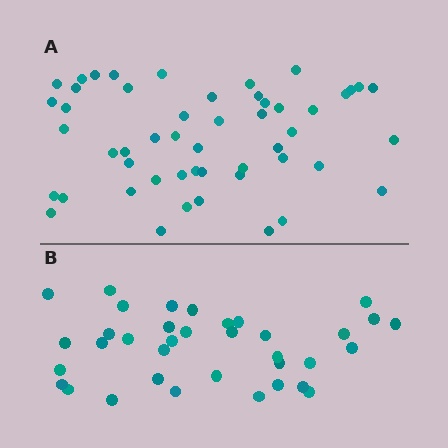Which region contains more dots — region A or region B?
Region A (the top region) has more dots.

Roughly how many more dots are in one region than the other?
Region A has approximately 15 more dots than region B.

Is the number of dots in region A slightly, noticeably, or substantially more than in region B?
Region A has noticeably more, but not dramatically so. The ratio is roughly 1.4 to 1.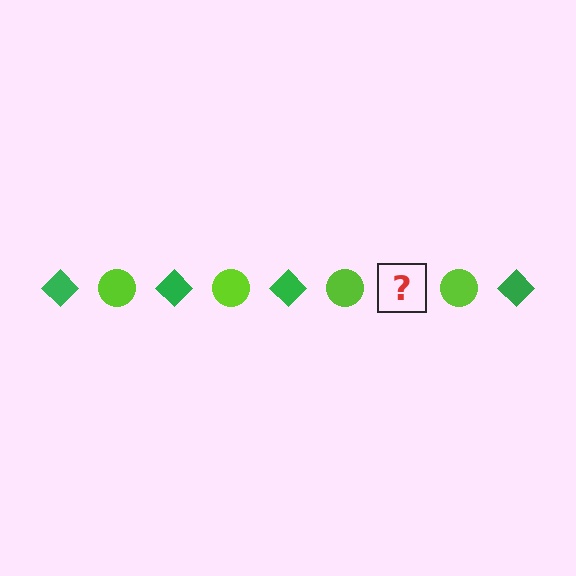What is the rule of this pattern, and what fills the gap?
The rule is that the pattern alternates between green diamond and lime circle. The gap should be filled with a green diamond.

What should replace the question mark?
The question mark should be replaced with a green diamond.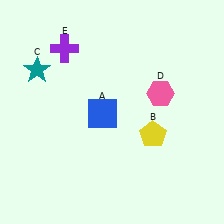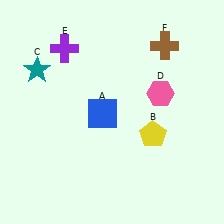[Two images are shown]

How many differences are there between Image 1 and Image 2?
There is 1 difference between the two images.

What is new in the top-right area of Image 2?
A brown cross (F) was added in the top-right area of Image 2.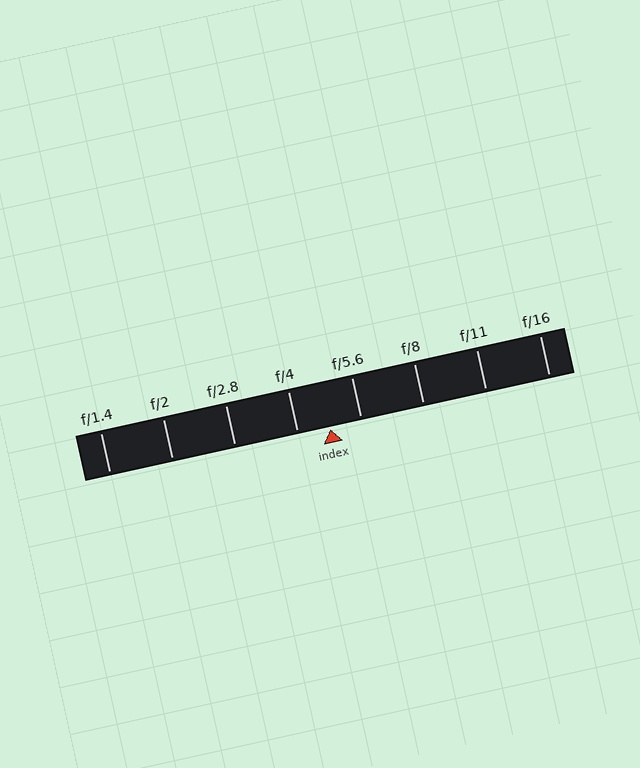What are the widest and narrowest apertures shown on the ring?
The widest aperture shown is f/1.4 and the narrowest is f/16.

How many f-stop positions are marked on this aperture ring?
There are 8 f-stop positions marked.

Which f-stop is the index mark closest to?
The index mark is closest to f/5.6.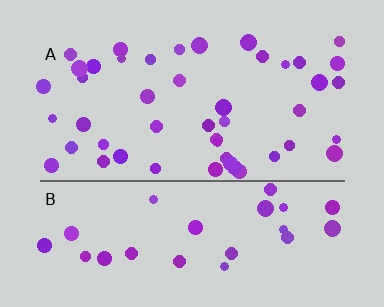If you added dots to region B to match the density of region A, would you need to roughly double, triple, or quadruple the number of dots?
Approximately double.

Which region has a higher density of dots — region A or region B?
A (the top).